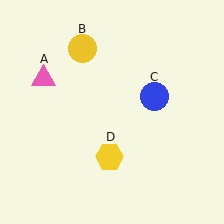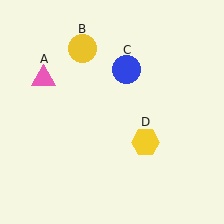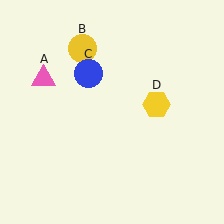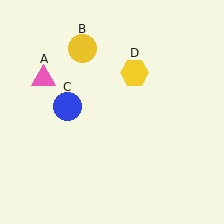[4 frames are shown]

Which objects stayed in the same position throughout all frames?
Pink triangle (object A) and yellow circle (object B) remained stationary.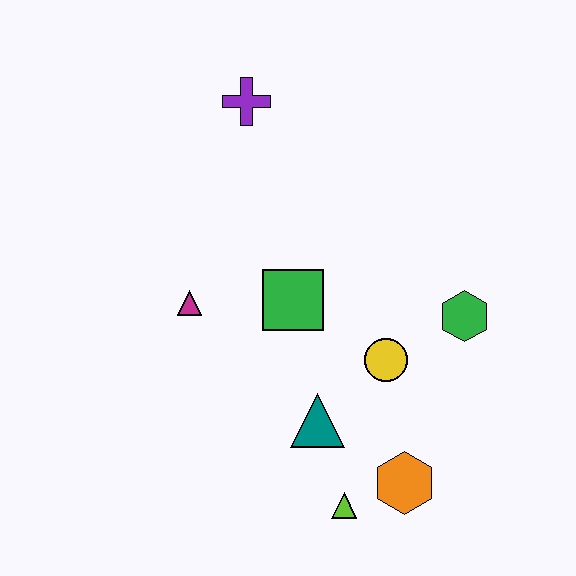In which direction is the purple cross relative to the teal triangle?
The purple cross is above the teal triangle.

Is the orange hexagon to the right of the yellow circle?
Yes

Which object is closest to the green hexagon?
The yellow circle is closest to the green hexagon.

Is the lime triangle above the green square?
No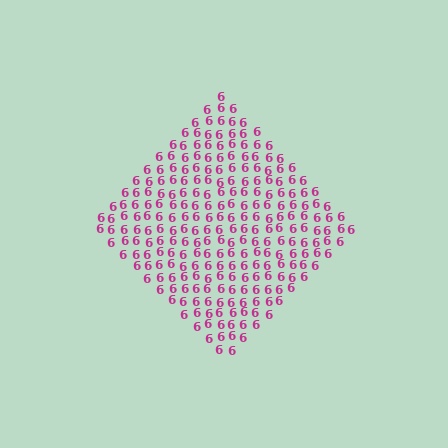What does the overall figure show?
The overall figure shows a diamond.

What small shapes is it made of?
It is made of small digit 6's.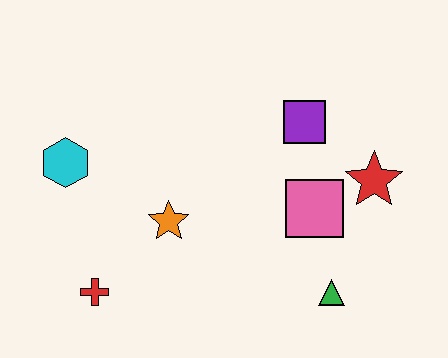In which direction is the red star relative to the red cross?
The red star is to the right of the red cross.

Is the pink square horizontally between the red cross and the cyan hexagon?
No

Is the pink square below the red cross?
No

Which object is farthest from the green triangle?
The cyan hexagon is farthest from the green triangle.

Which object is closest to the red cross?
The orange star is closest to the red cross.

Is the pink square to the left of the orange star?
No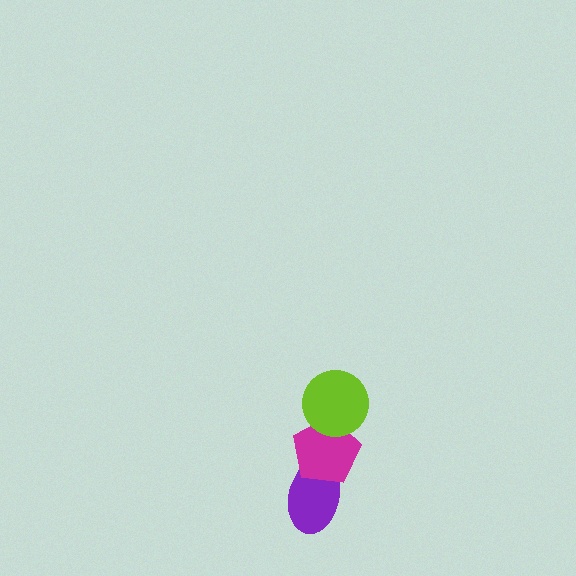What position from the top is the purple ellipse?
The purple ellipse is 3rd from the top.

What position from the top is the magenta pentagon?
The magenta pentagon is 2nd from the top.